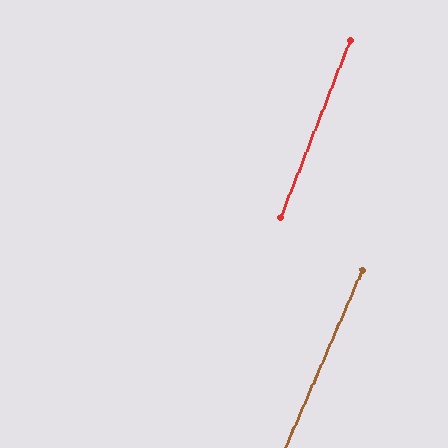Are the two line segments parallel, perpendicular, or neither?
Parallel — their directions differ by only 1.8°.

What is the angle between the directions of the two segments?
Approximately 2 degrees.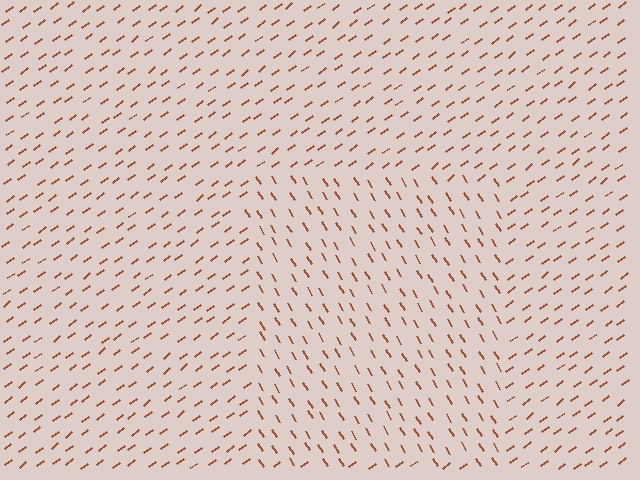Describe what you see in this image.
The image is filled with small brown line segments. A rectangle region in the image has lines oriented differently from the surrounding lines, creating a visible texture boundary.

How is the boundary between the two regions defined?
The boundary is defined purely by a change in line orientation (approximately 86 degrees difference). All lines are the same color and thickness.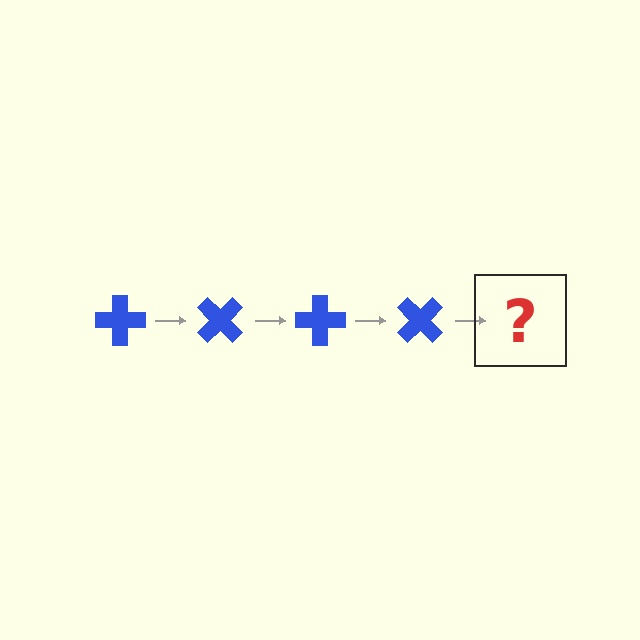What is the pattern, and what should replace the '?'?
The pattern is that the cross rotates 45 degrees each step. The '?' should be a blue cross rotated 180 degrees.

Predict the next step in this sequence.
The next step is a blue cross rotated 180 degrees.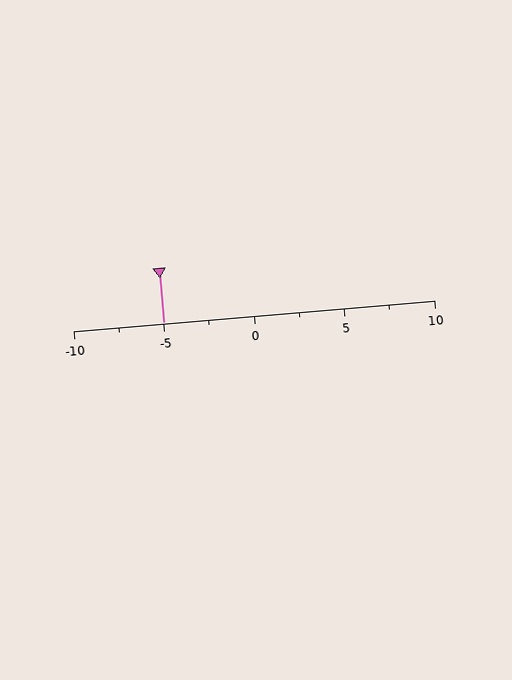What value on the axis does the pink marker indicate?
The marker indicates approximately -5.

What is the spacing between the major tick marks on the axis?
The major ticks are spaced 5 apart.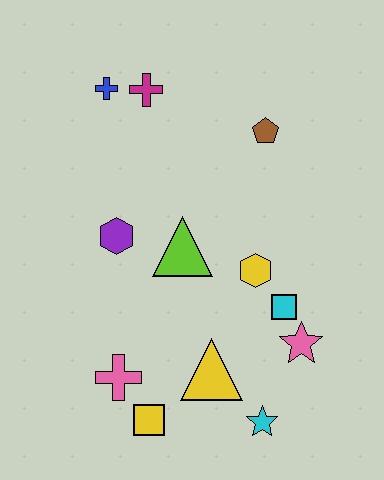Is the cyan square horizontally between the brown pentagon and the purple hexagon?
No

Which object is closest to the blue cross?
The magenta cross is closest to the blue cross.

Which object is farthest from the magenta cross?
The cyan star is farthest from the magenta cross.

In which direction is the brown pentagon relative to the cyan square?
The brown pentagon is above the cyan square.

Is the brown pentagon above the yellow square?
Yes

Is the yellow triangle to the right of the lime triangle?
Yes